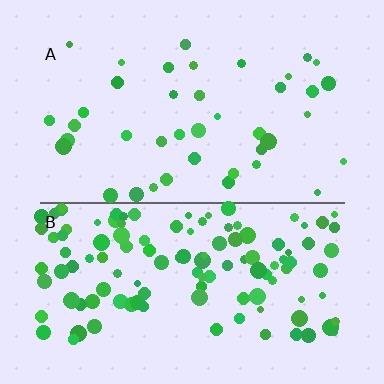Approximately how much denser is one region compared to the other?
Approximately 2.9× — region B over region A.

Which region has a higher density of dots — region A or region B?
B (the bottom).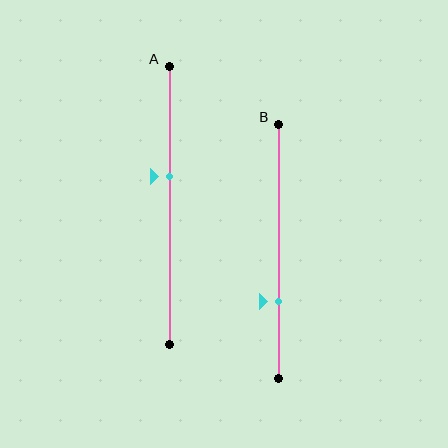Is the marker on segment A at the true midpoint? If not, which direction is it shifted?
No, the marker on segment A is shifted upward by about 10% of the segment length.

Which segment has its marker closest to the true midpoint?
Segment A has its marker closest to the true midpoint.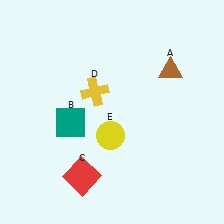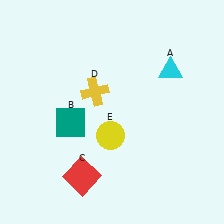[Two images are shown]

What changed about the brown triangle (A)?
In Image 1, A is brown. In Image 2, it changed to cyan.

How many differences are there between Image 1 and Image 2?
There is 1 difference between the two images.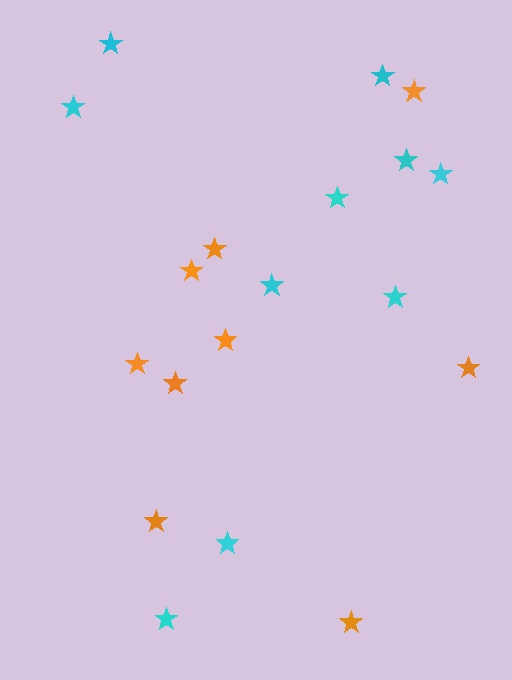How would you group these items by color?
There are 2 groups: one group of orange stars (9) and one group of cyan stars (10).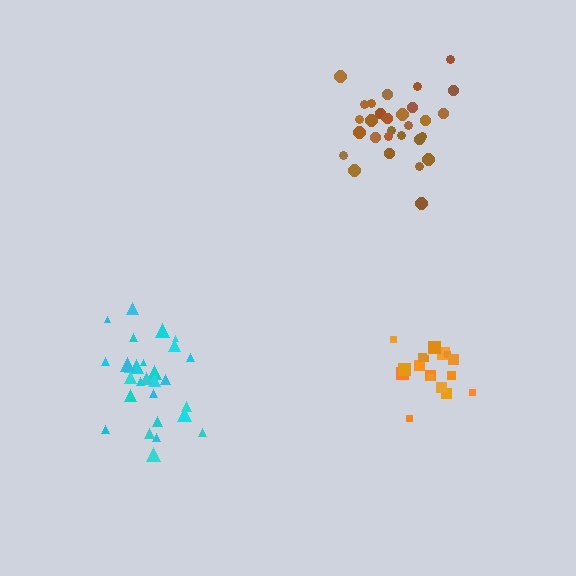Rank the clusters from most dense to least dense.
brown, orange, cyan.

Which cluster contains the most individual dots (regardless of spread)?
Brown (30).